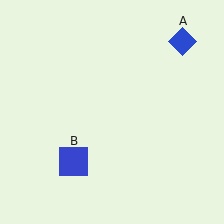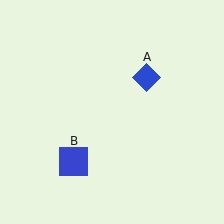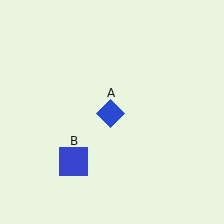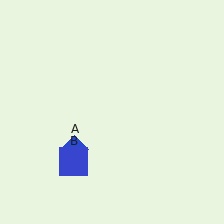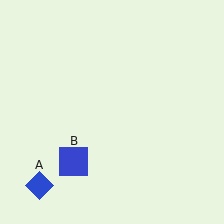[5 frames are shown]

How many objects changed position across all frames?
1 object changed position: blue diamond (object A).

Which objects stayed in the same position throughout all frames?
Blue square (object B) remained stationary.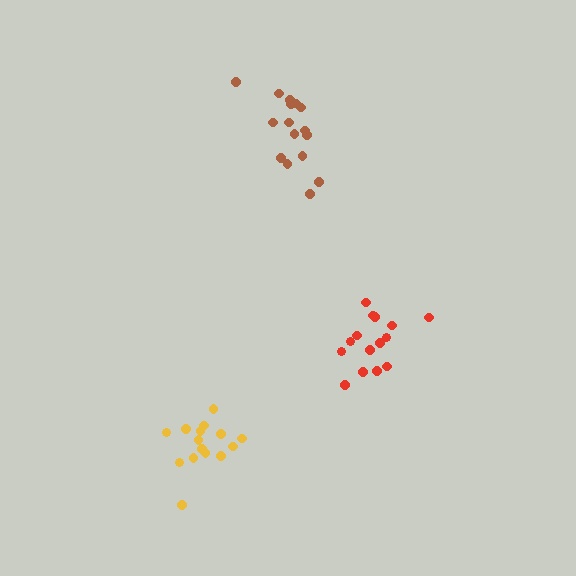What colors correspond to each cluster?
The clusters are colored: yellow, red, brown.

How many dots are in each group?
Group 1: 15 dots, Group 2: 15 dots, Group 3: 16 dots (46 total).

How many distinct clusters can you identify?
There are 3 distinct clusters.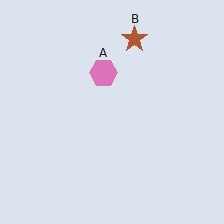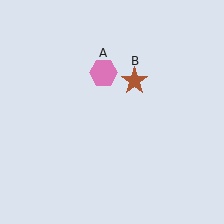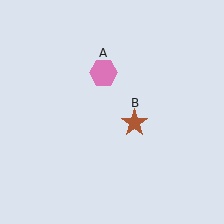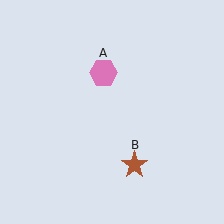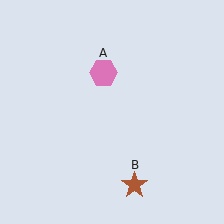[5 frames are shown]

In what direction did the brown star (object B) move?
The brown star (object B) moved down.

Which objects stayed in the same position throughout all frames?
Pink hexagon (object A) remained stationary.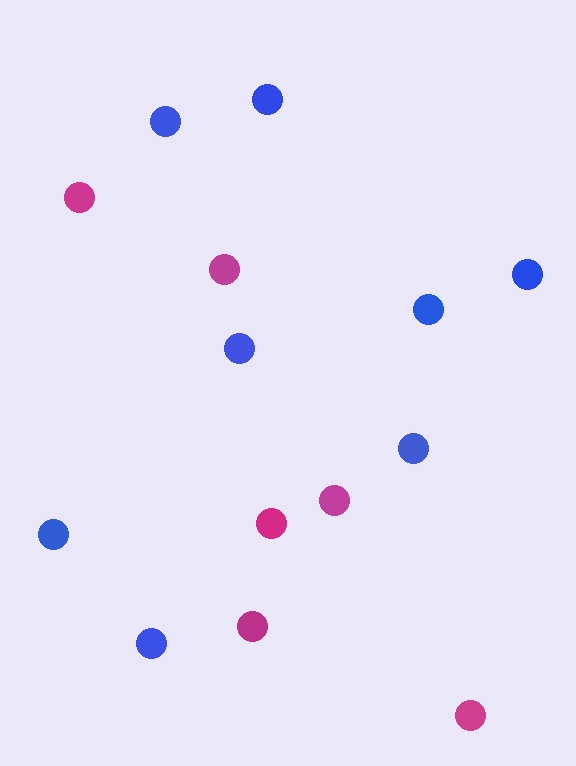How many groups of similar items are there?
There are 2 groups: one group of magenta circles (6) and one group of blue circles (8).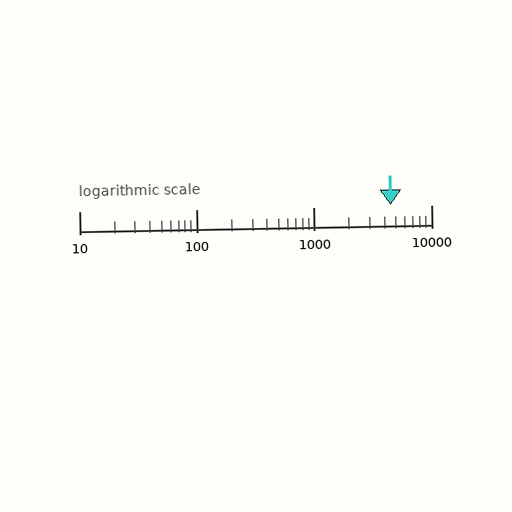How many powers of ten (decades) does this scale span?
The scale spans 3 decades, from 10 to 10000.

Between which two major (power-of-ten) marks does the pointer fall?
The pointer is between 1000 and 10000.